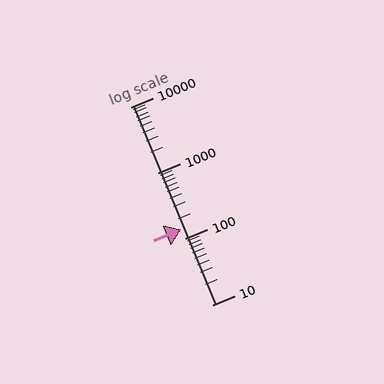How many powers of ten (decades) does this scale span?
The scale spans 3 decades, from 10 to 10000.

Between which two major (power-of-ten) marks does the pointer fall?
The pointer is between 100 and 1000.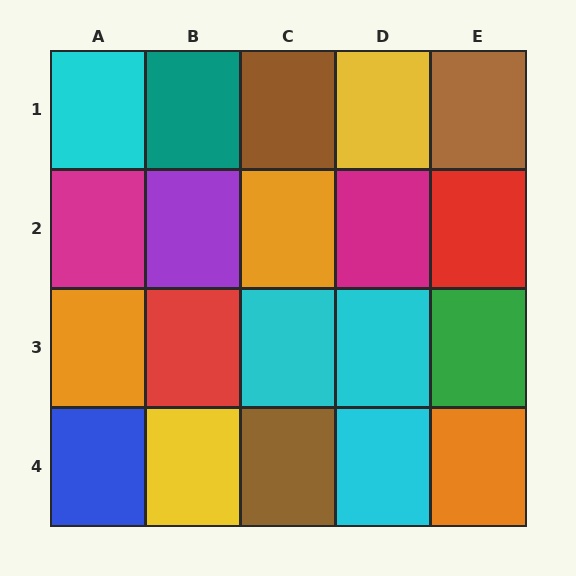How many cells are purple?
1 cell is purple.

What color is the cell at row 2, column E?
Red.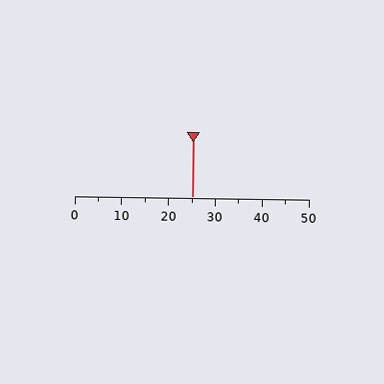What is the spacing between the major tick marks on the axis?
The major ticks are spaced 10 apart.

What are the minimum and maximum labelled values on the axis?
The axis runs from 0 to 50.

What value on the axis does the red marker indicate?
The marker indicates approximately 25.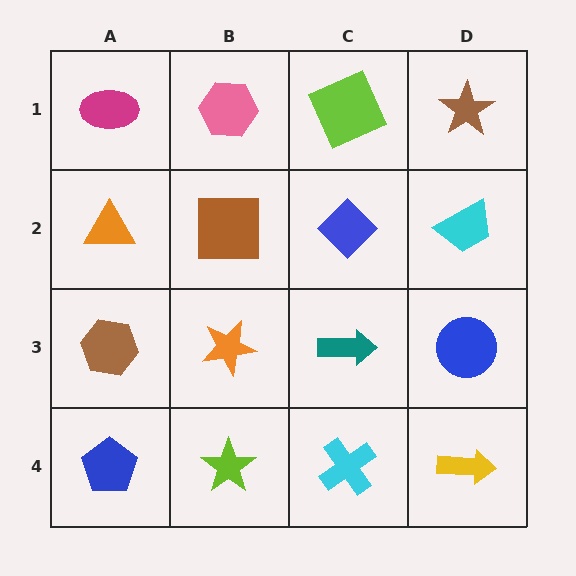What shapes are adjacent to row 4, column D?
A blue circle (row 3, column D), a cyan cross (row 4, column C).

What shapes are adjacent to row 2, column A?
A magenta ellipse (row 1, column A), a brown hexagon (row 3, column A), a brown square (row 2, column B).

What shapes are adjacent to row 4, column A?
A brown hexagon (row 3, column A), a lime star (row 4, column B).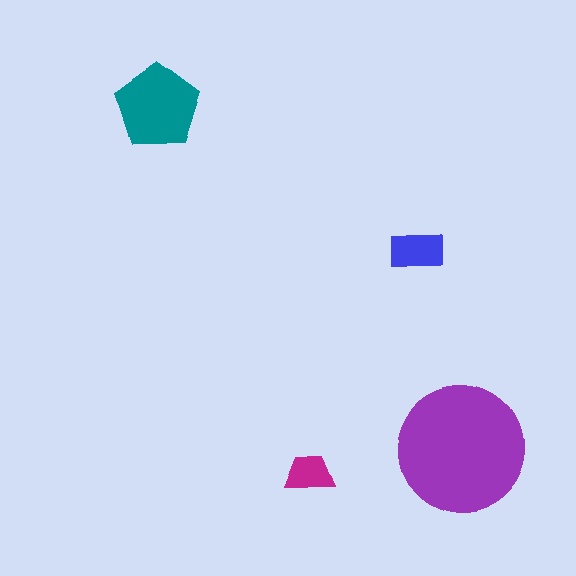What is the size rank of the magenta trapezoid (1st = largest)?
4th.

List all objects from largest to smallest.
The purple circle, the teal pentagon, the blue rectangle, the magenta trapezoid.